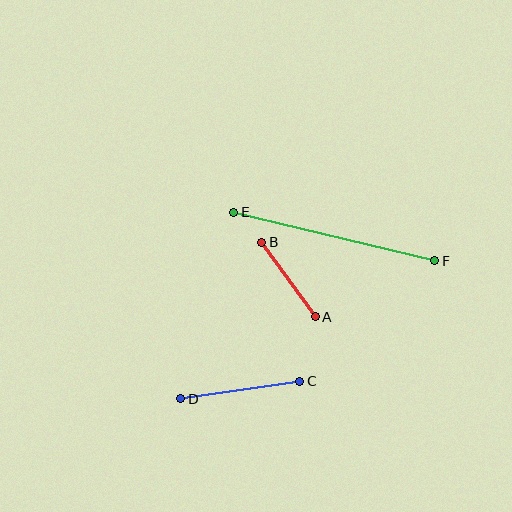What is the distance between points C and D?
The distance is approximately 120 pixels.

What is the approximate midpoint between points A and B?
The midpoint is at approximately (289, 279) pixels.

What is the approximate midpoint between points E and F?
The midpoint is at approximately (334, 236) pixels.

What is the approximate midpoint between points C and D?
The midpoint is at approximately (240, 390) pixels.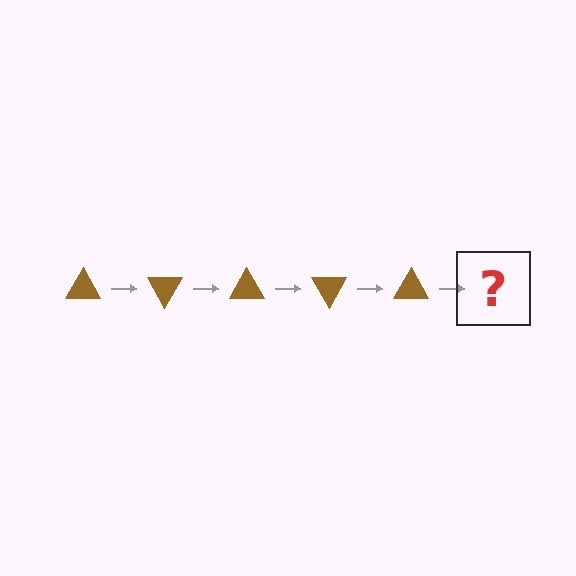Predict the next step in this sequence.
The next step is a brown triangle rotated 300 degrees.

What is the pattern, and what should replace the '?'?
The pattern is that the triangle rotates 60 degrees each step. The '?' should be a brown triangle rotated 300 degrees.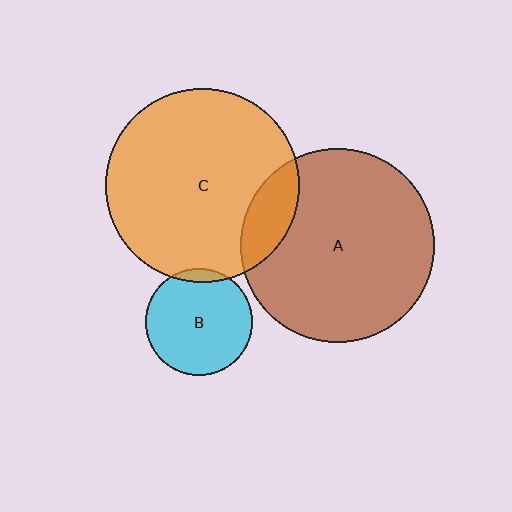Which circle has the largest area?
Circle A (brown).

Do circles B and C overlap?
Yes.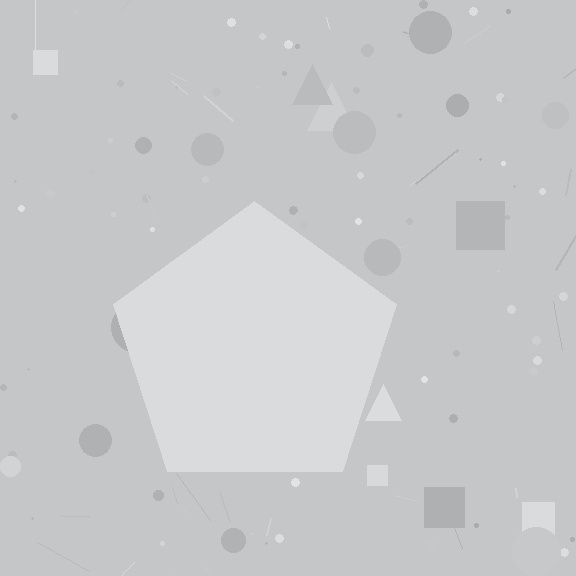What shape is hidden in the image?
A pentagon is hidden in the image.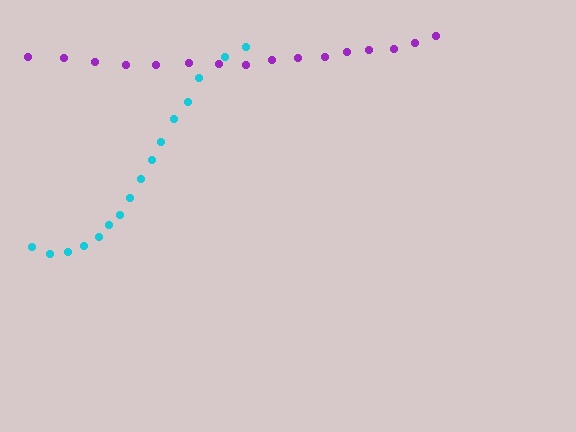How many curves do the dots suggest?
There are 2 distinct paths.